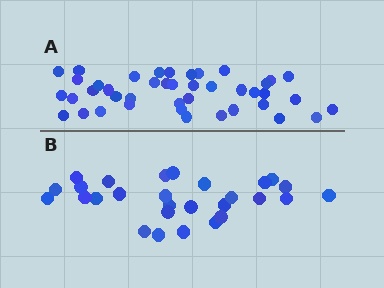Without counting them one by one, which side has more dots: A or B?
Region A (the top region) has more dots.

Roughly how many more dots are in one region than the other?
Region A has approximately 15 more dots than region B.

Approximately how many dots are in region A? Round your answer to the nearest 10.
About 40 dots. (The exact count is 42, which rounds to 40.)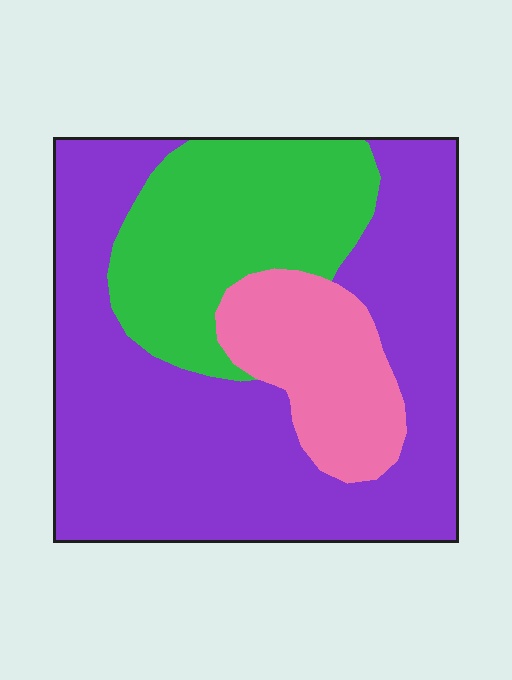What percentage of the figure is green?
Green covers about 25% of the figure.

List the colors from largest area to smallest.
From largest to smallest: purple, green, pink.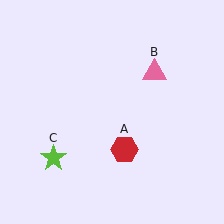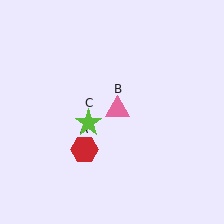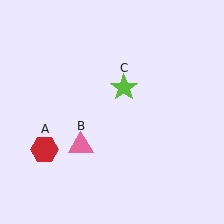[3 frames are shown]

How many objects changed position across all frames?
3 objects changed position: red hexagon (object A), pink triangle (object B), lime star (object C).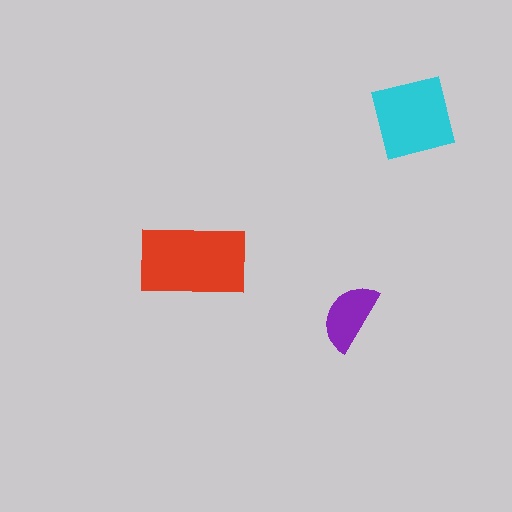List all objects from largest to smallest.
The red rectangle, the cyan square, the purple semicircle.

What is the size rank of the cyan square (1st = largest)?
2nd.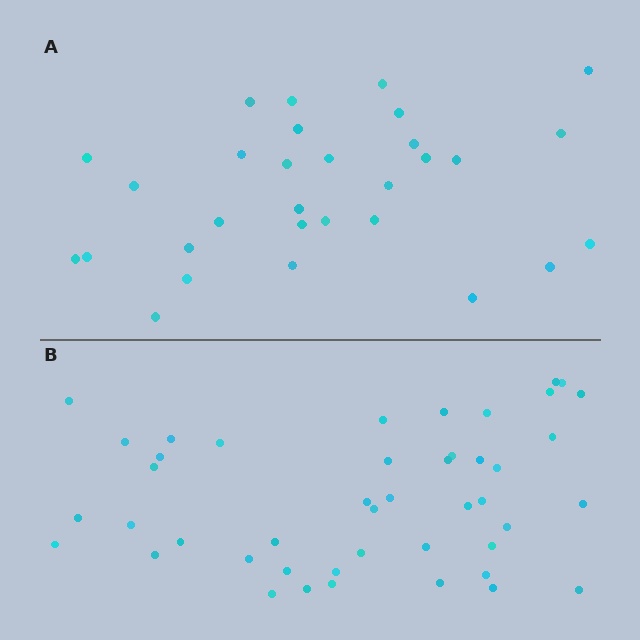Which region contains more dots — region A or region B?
Region B (the bottom region) has more dots.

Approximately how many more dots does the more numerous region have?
Region B has approximately 15 more dots than region A.